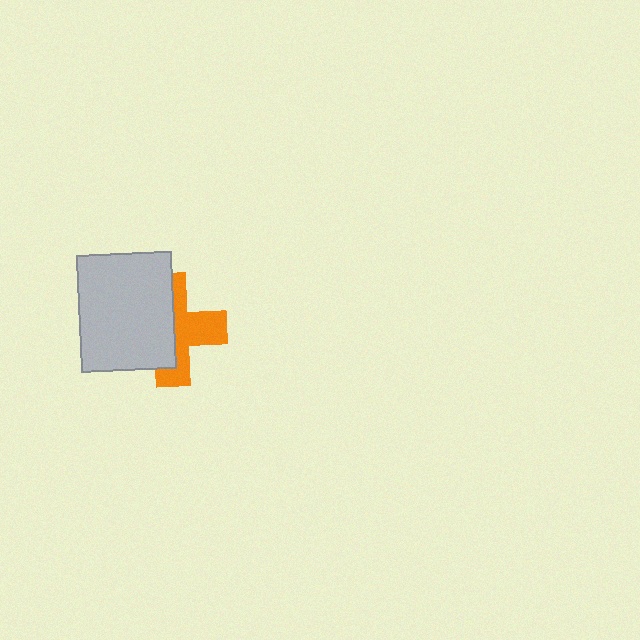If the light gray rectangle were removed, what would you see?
You would see the complete orange cross.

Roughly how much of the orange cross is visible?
About half of it is visible (roughly 47%).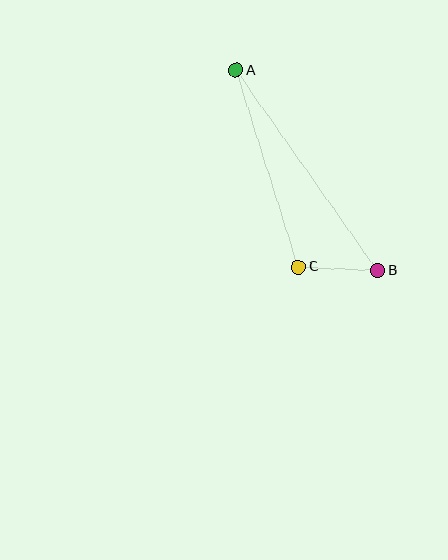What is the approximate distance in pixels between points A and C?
The distance between A and C is approximately 206 pixels.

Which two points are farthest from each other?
Points A and B are farthest from each other.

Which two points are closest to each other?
Points B and C are closest to each other.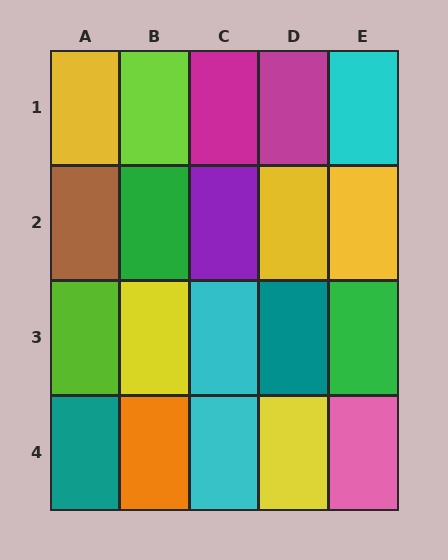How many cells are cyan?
3 cells are cyan.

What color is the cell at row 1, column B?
Lime.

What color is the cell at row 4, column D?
Yellow.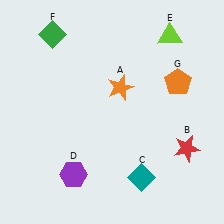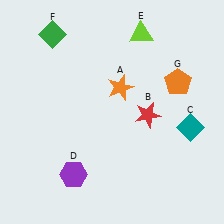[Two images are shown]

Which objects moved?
The objects that moved are: the red star (B), the teal diamond (C), the lime triangle (E).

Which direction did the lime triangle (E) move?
The lime triangle (E) moved left.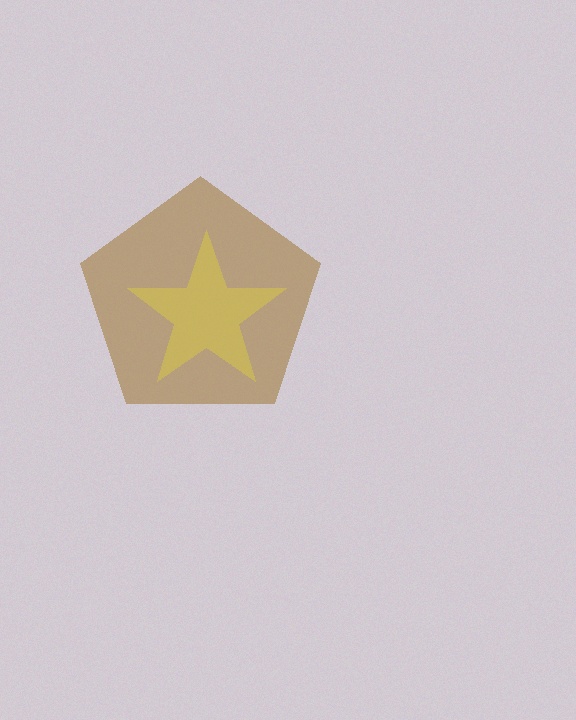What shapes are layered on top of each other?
The layered shapes are: a brown pentagon, a yellow star.